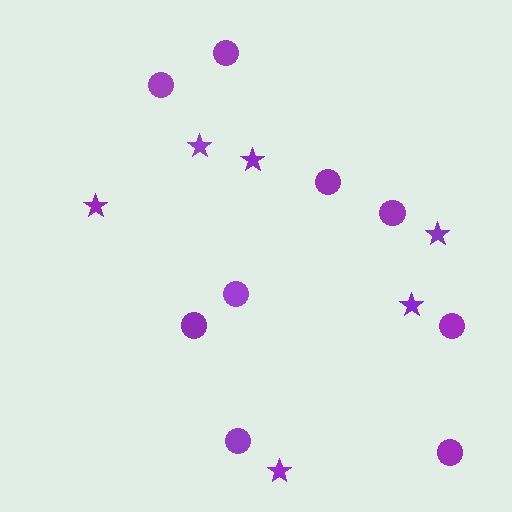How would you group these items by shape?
There are 2 groups: one group of stars (6) and one group of circles (9).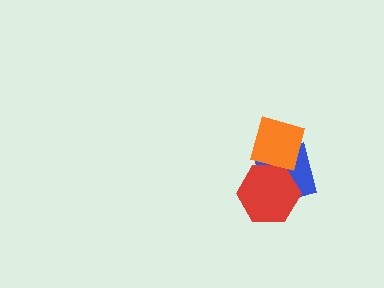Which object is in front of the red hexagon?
The orange diamond is in front of the red hexagon.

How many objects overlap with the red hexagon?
2 objects overlap with the red hexagon.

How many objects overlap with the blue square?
2 objects overlap with the blue square.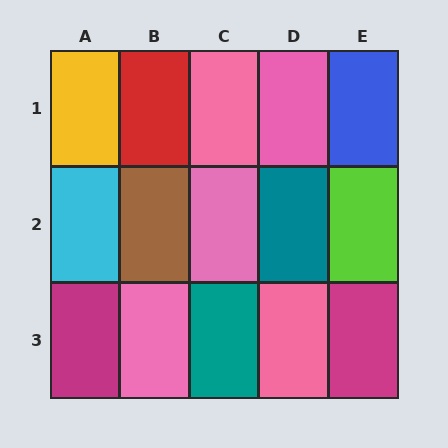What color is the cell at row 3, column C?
Teal.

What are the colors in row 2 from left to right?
Cyan, brown, pink, teal, lime.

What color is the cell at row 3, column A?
Magenta.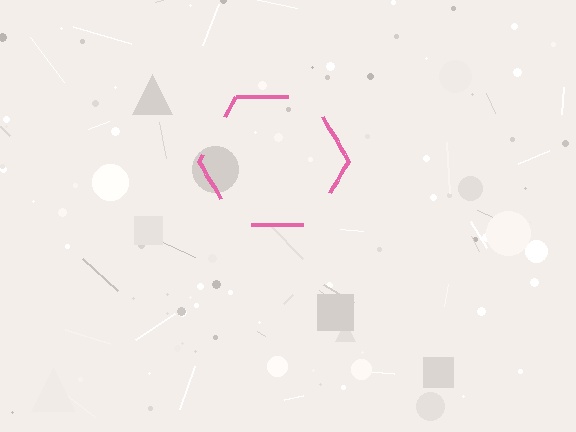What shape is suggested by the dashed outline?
The dashed outline suggests a hexagon.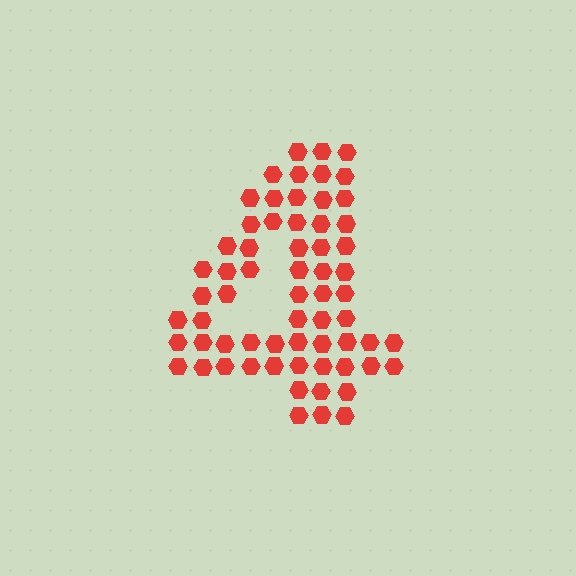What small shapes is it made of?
It is made of small hexagons.